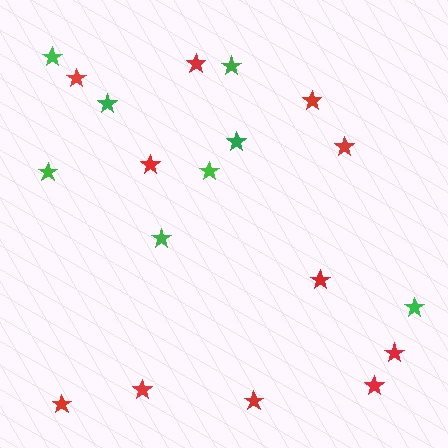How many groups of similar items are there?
There are 2 groups: one group of red stars (11) and one group of green stars (8).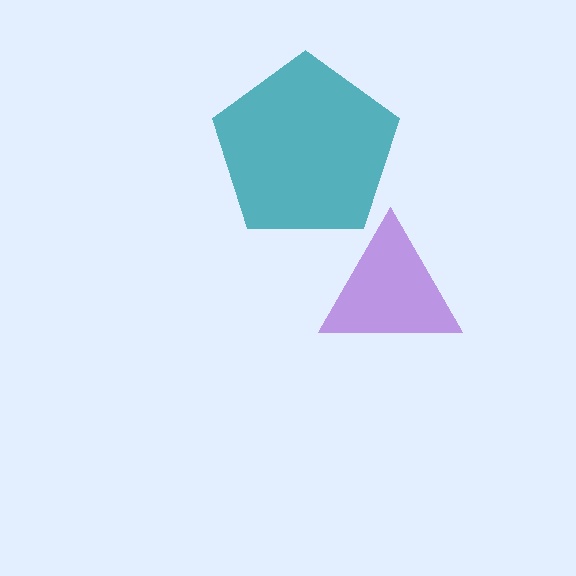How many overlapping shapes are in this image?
There are 2 overlapping shapes in the image.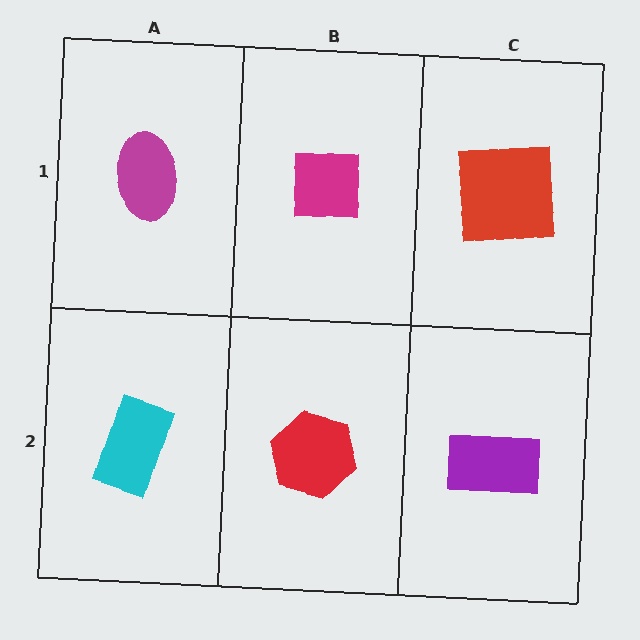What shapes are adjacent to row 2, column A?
A magenta ellipse (row 1, column A), a red hexagon (row 2, column B).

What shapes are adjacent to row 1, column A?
A cyan rectangle (row 2, column A), a magenta square (row 1, column B).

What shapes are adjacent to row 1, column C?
A purple rectangle (row 2, column C), a magenta square (row 1, column B).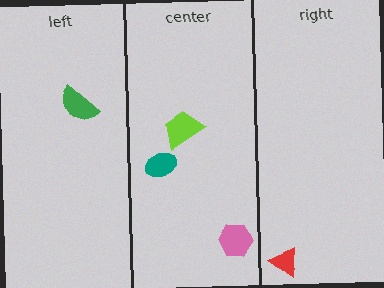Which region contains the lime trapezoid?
The center region.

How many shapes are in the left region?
1.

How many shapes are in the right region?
1.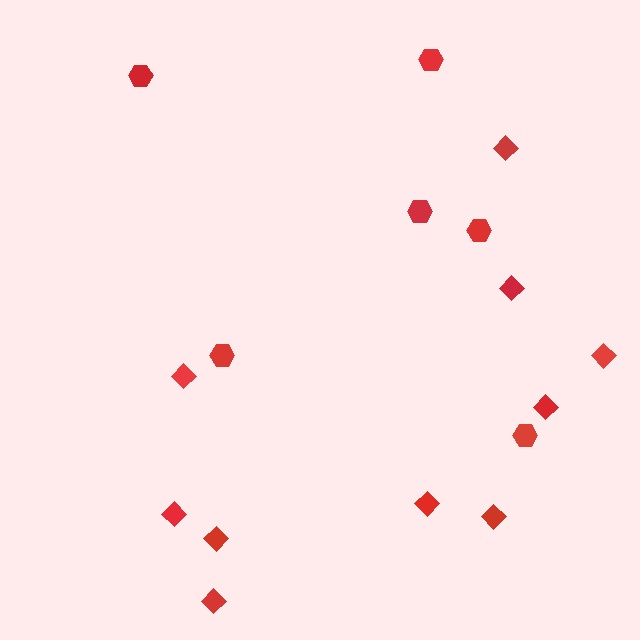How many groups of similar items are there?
There are 2 groups: one group of hexagons (6) and one group of diamonds (10).